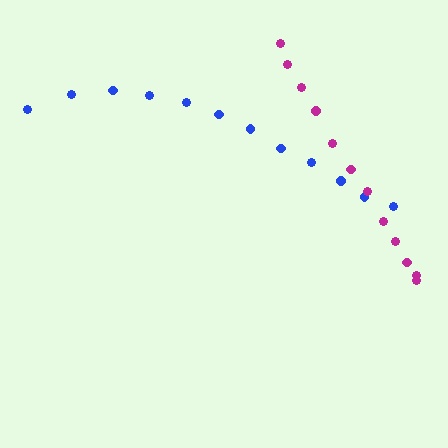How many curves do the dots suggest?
There are 2 distinct paths.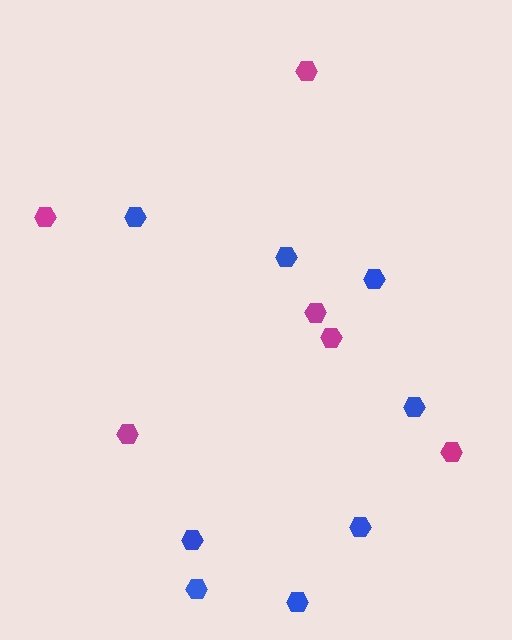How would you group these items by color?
There are 2 groups: one group of blue hexagons (8) and one group of magenta hexagons (6).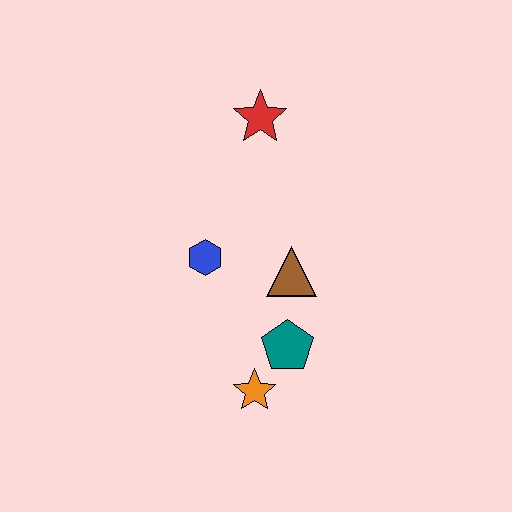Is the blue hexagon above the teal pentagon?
Yes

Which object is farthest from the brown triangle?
The red star is farthest from the brown triangle.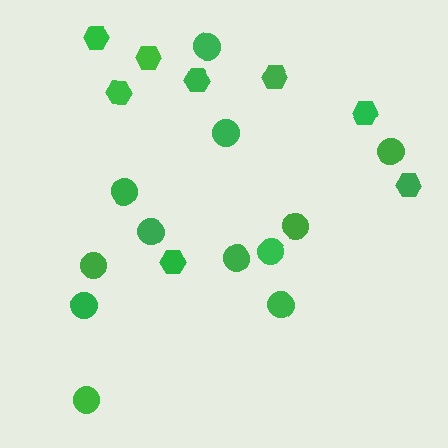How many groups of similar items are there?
There are 2 groups: one group of circles (12) and one group of hexagons (8).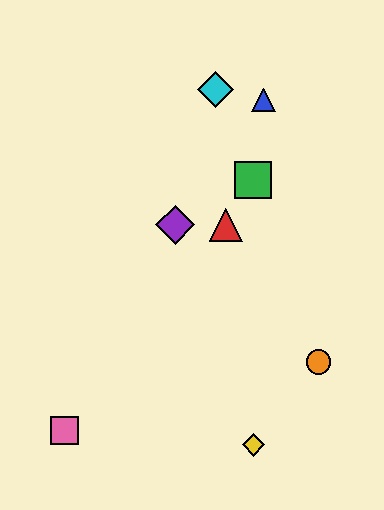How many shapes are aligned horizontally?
2 shapes (the red triangle, the purple diamond) are aligned horizontally.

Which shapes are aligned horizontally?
The red triangle, the purple diamond are aligned horizontally.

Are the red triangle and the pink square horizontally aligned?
No, the red triangle is at y≈225 and the pink square is at y≈430.